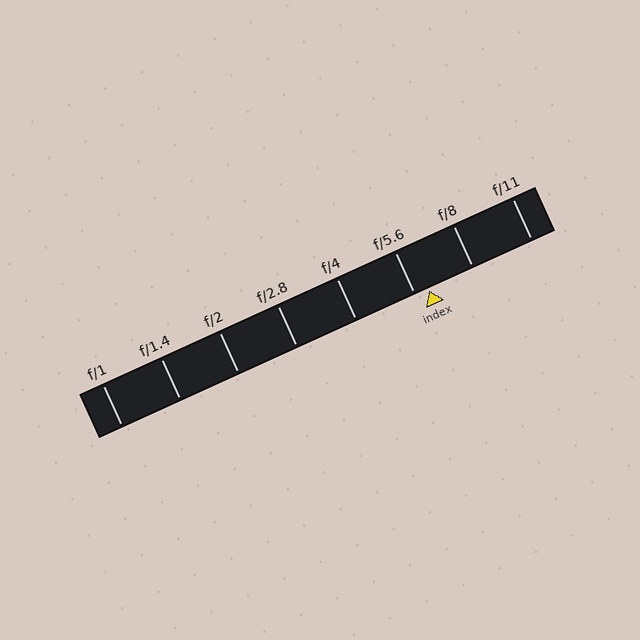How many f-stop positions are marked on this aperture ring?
There are 8 f-stop positions marked.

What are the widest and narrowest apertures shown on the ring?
The widest aperture shown is f/1 and the narrowest is f/11.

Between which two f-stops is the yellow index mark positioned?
The index mark is between f/5.6 and f/8.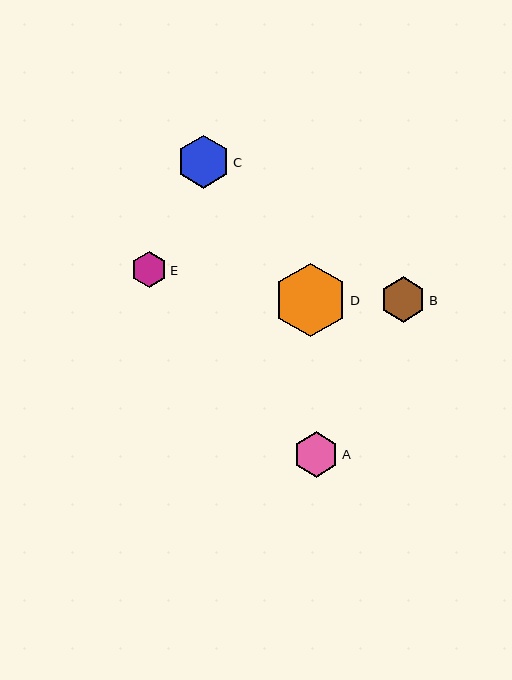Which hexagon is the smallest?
Hexagon E is the smallest with a size of approximately 36 pixels.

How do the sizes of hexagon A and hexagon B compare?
Hexagon A and hexagon B are approximately the same size.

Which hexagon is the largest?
Hexagon D is the largest with a size of approximately 74 pixels.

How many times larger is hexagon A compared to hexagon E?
Hexagon A is approximately 1.3 times the size of hexagon E.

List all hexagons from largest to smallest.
From largest to smallest: D, C, A, B, E.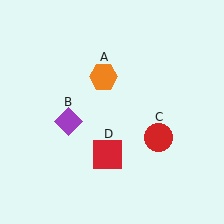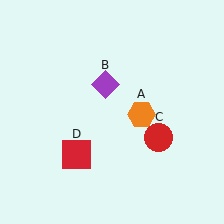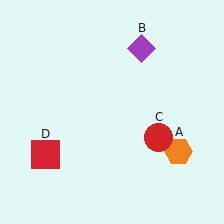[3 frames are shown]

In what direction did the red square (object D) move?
The red square (object D) moved left.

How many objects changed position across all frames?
3 objects changed position: orange hexagon (object A), purple diamond (object B), red square (object D).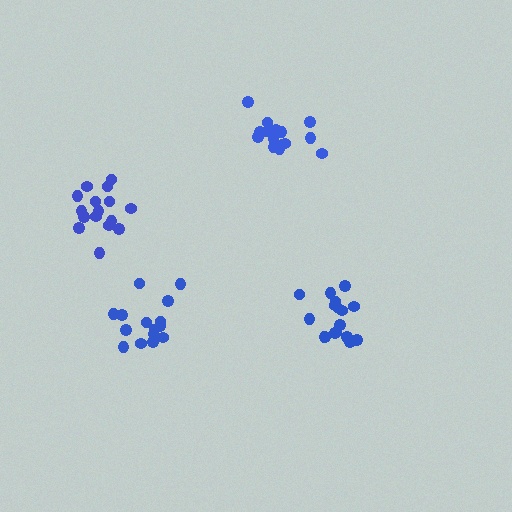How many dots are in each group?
Group 1: 17 dots, Group 2: 16 dots, Group 3: 15 dots, Group 4: 16 dots (64 total).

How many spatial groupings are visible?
There are 4 spatial groupings.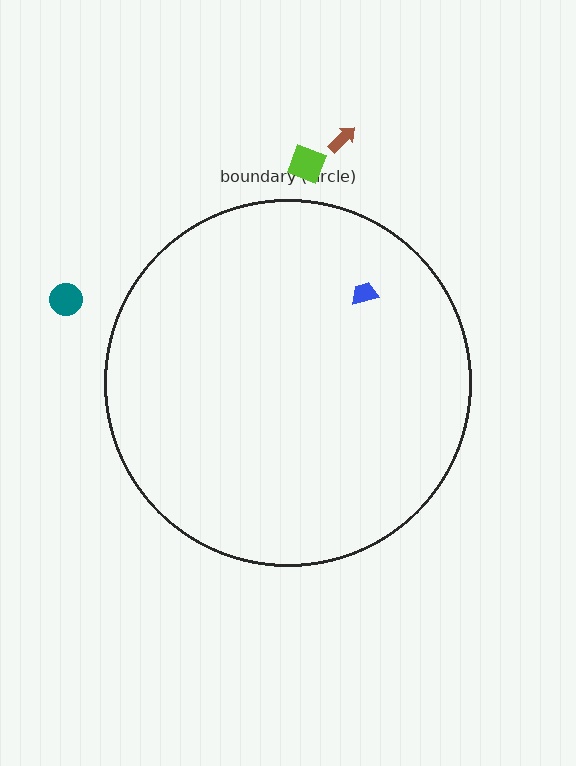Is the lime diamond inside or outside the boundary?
Outside.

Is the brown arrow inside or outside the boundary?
Outside.